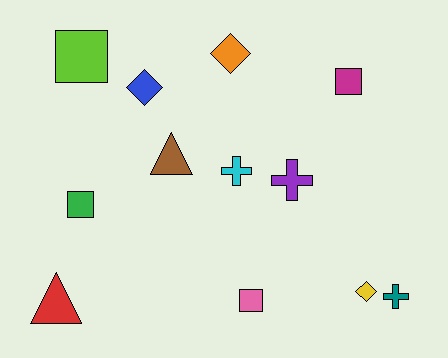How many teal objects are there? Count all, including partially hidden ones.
There is 1 teal object.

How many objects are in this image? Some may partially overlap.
There are 12 objects.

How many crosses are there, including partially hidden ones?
There are 3 crosses.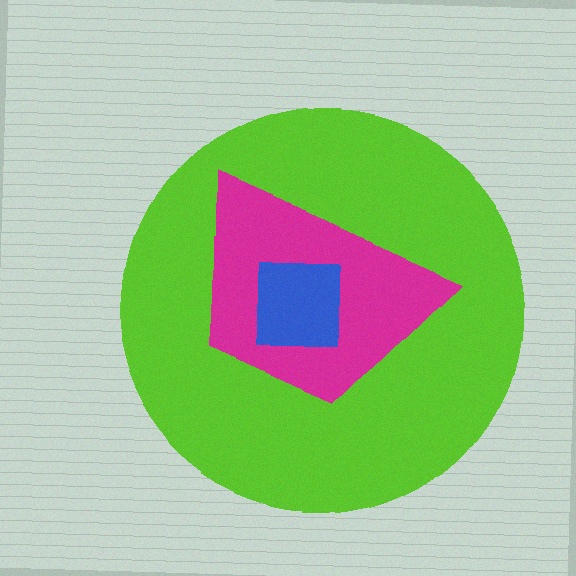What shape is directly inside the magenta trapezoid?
The blue square.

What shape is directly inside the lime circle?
The magenta trapezoid.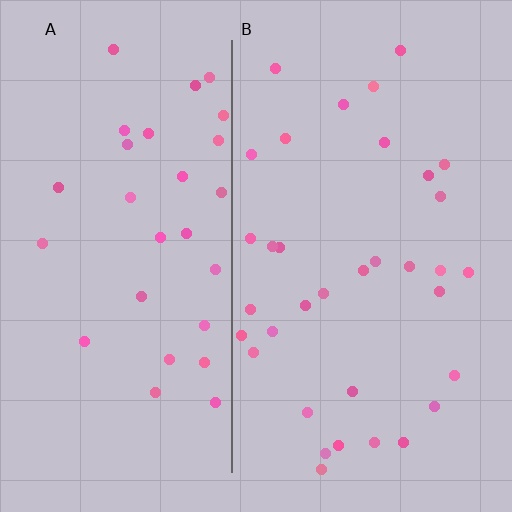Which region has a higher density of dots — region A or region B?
B (the right).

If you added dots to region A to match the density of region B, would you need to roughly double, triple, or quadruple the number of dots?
Approximately double.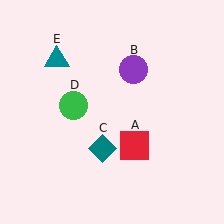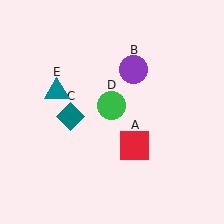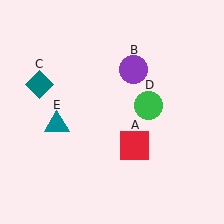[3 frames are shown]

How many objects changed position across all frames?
3 objects changed position: teal diamond (object C), green circle (object D), teal triangle (object E).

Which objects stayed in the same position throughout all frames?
Red square (object A) and purple circle (object B) remained stationary.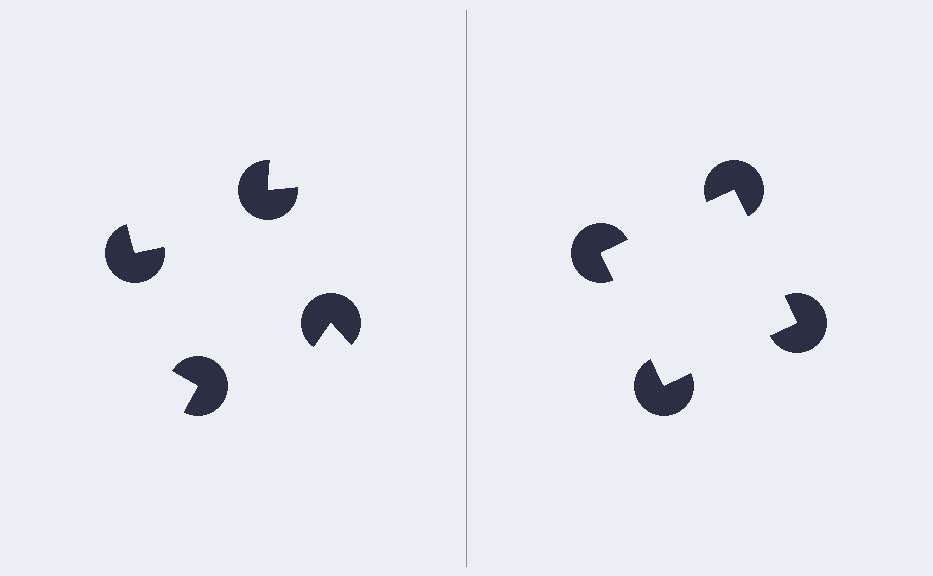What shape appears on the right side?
An illusory square.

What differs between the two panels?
The pac-man discs are positioned identically on both sides; only the wedge orientations differ. On the right they align to a square; on the left they are misaligned.